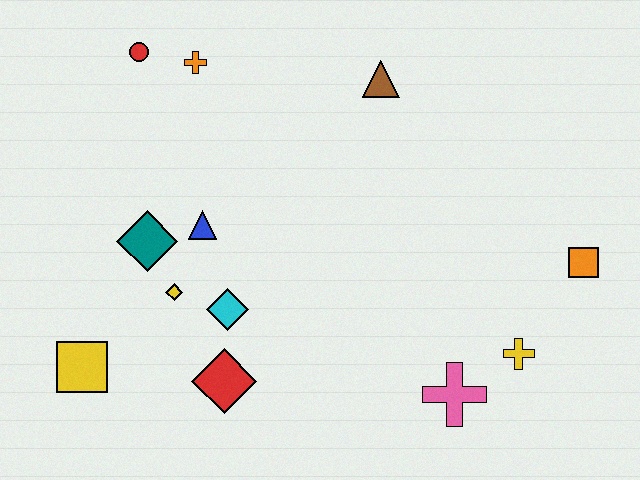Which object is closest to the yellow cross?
The pink cross is closest to the yellow cross.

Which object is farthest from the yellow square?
The orange square is farthest from the yellow square.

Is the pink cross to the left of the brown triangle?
No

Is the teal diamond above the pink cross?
Yes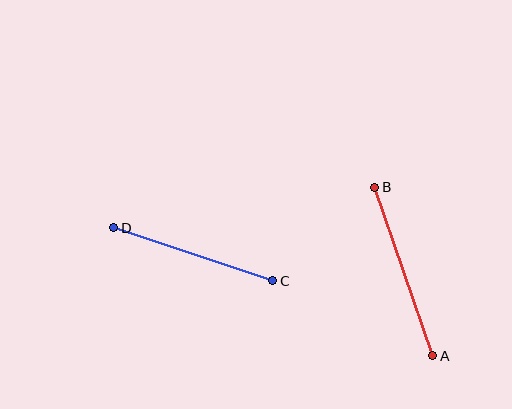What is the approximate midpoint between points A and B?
The midpoint is at approximately (404, 272) pixels.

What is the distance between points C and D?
The distance is approximately 167 pixels.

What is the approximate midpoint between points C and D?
The midpoint is at approximately (193, 254) pixels.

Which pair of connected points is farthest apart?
Points A and B are farthest apart.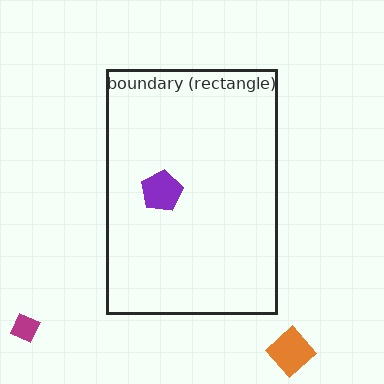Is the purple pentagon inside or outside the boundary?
Inside.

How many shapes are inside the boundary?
1 inside, 2 outside.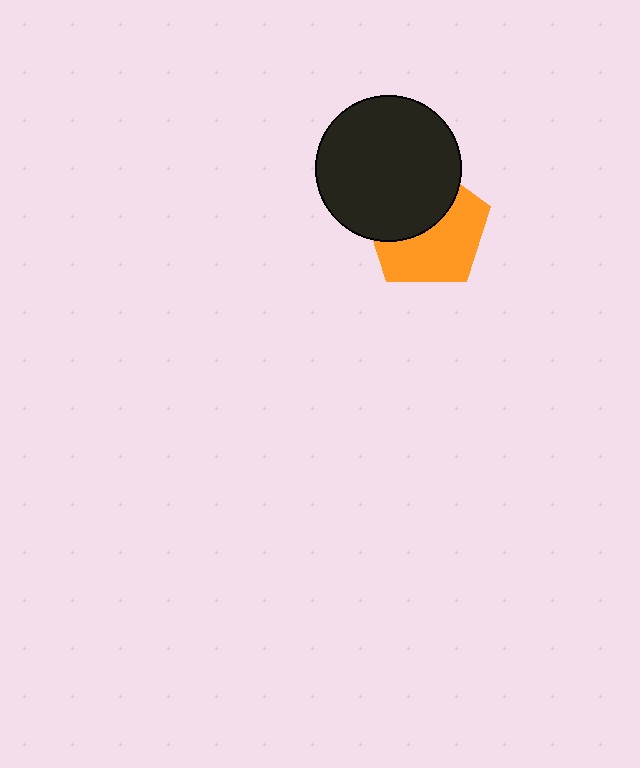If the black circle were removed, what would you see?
You would see the complete orange pentagon.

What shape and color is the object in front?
The object in front is a black circle.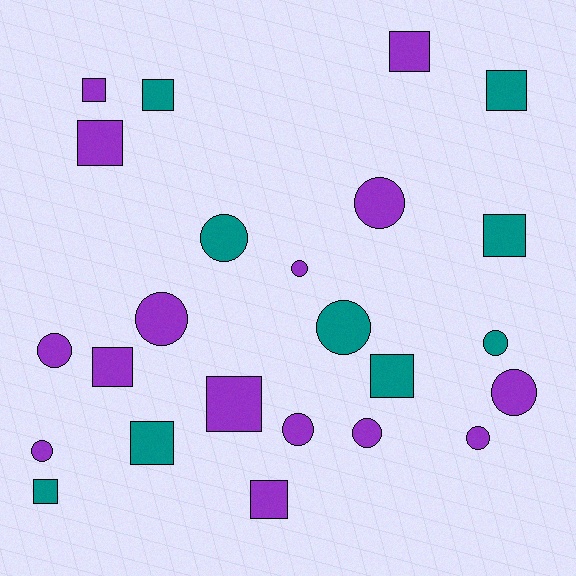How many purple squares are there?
There are 6 purple squares.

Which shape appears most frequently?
Circle, with 12 objects.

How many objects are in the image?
There are 24 objects.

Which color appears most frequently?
Purple, with 15 objects.